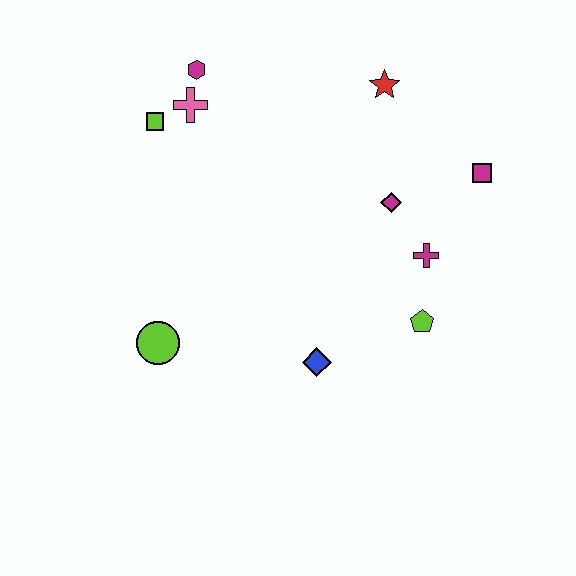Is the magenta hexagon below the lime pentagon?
No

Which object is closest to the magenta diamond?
The magenta cross is closest to the magenta diamond.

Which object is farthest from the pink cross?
The lime pentagon is farthest from the pink cross.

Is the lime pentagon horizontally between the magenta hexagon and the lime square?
No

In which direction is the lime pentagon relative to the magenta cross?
The lime pentagon is below the magenta cross.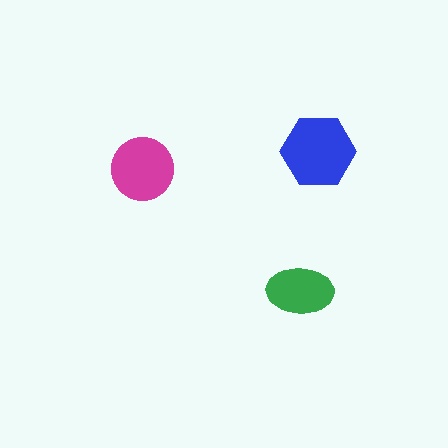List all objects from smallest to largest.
The green ellipse, the magenta circle, the blue hexagon.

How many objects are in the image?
There are 3 objects in the image.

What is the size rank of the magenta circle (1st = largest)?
2nd.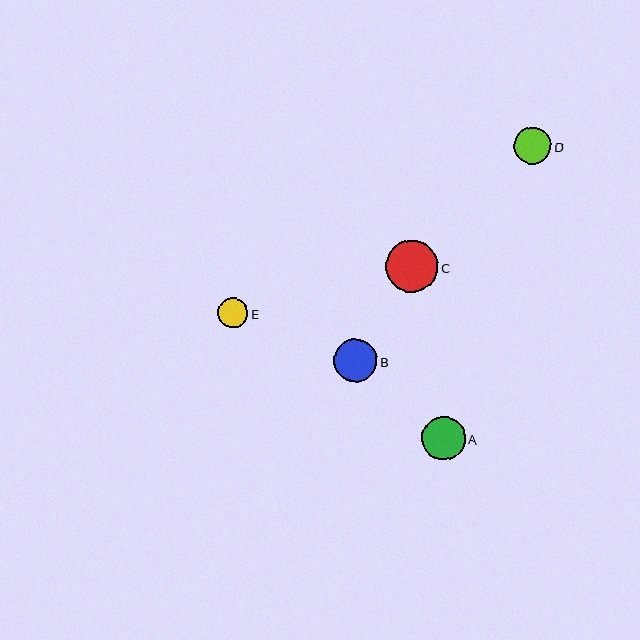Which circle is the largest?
Circle C is the largest with a size of approximately 52 pixels.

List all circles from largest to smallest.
From largest to smallest: C, A, B, D, E.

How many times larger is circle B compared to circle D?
Circle B is approximately 1.1 times the size of circle D.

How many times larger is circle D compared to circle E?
Circle D is approximately 1.3 times the size of circle E.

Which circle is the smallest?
Circle E is the smallest with a size of approximately 30 pixels.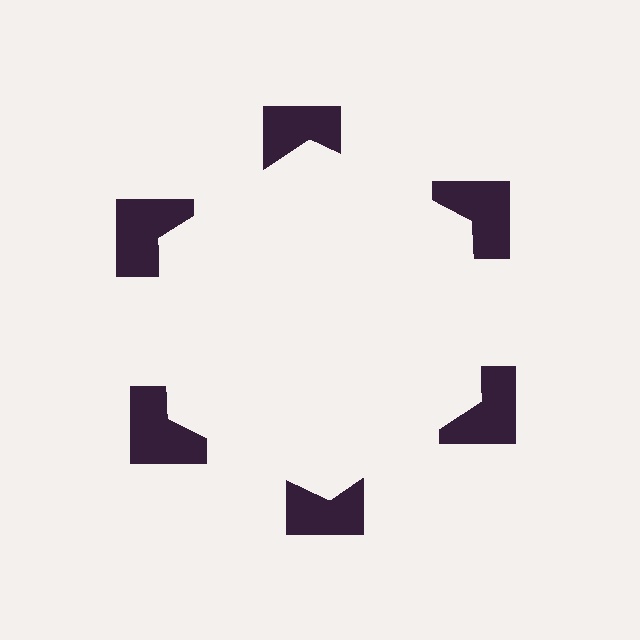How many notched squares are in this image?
There are 6 — one at each vertex of the illusory hexagon.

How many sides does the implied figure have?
6 sides.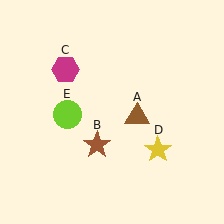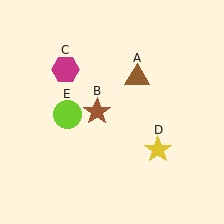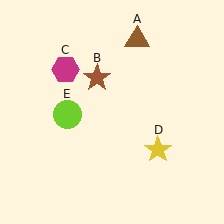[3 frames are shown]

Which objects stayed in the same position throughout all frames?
Magenta hexagon (object C) and yellow star (object D) and lime circle (object E) remained stationary.